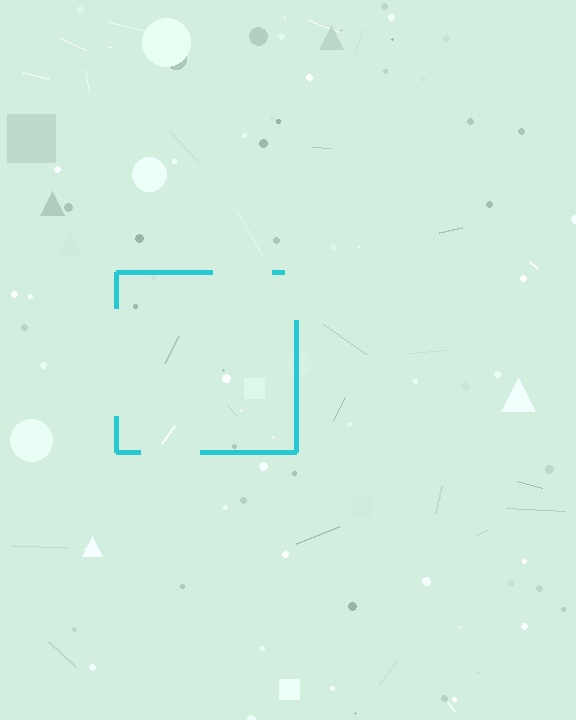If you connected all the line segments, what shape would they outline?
They would outline a square.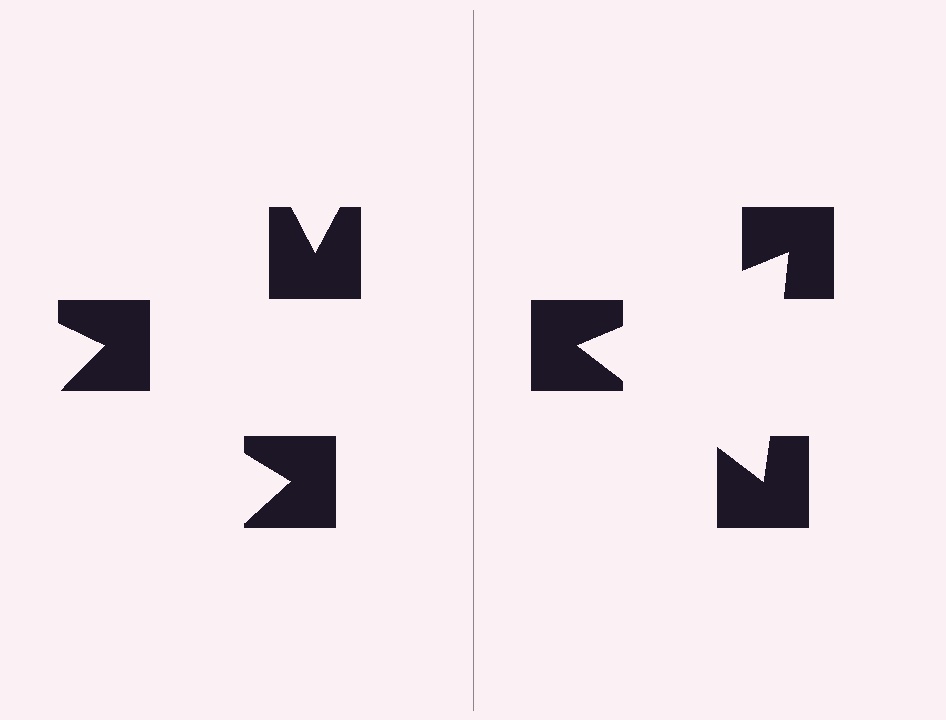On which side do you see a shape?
An illusory triangle appears on the right side. On the left side the wedge cuts are rotated, so no coherent shape forms.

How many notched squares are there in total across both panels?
6 — 3 on each side.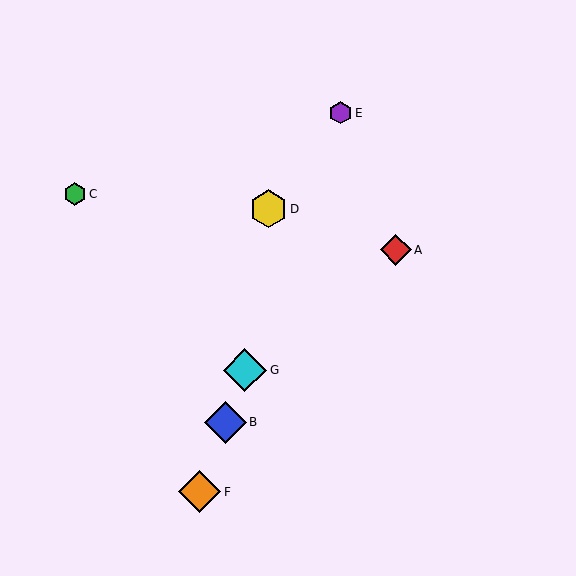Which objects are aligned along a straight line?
Objects B, E, F, G are aligned along a straight line.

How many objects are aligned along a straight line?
4 objects (B, E, F, G) are aligned along a straight line.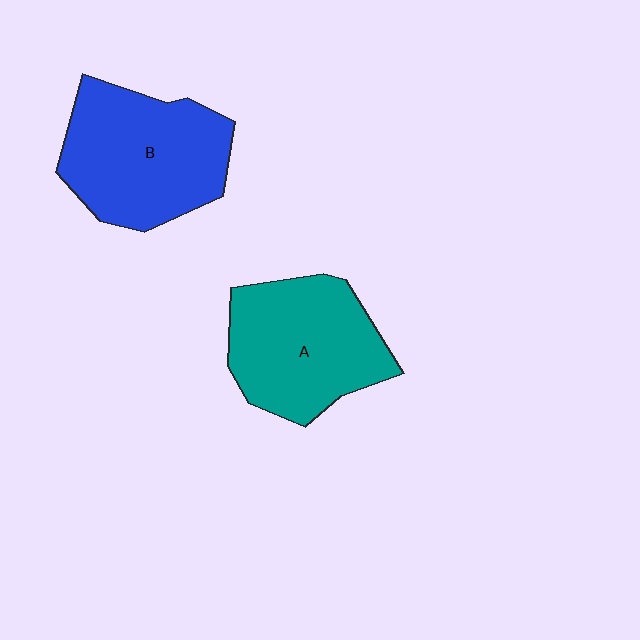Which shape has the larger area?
Shape B (blue).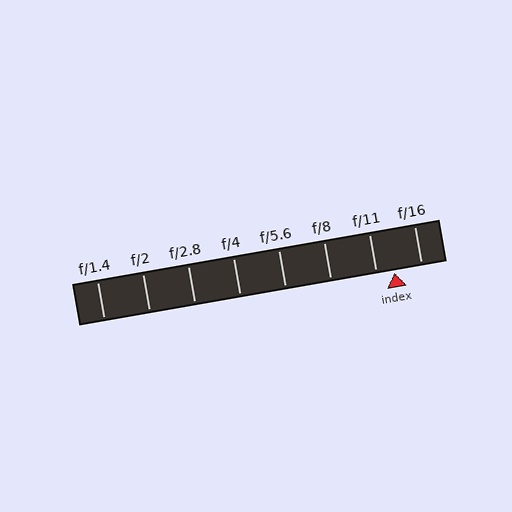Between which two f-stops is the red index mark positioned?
The index mark is between f/11 and f/16.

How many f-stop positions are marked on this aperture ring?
There are 8 f-stop positions marked.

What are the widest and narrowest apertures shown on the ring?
The widest aperture shown is f/1.4 and the narrowest is f/16.